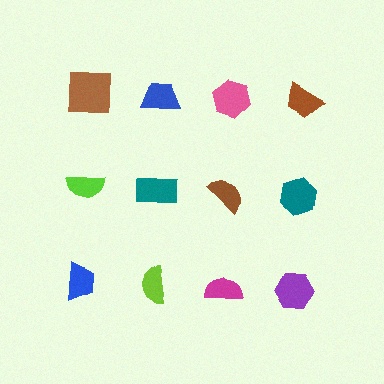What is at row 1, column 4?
A brown trapezoid.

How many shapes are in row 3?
4 shapes.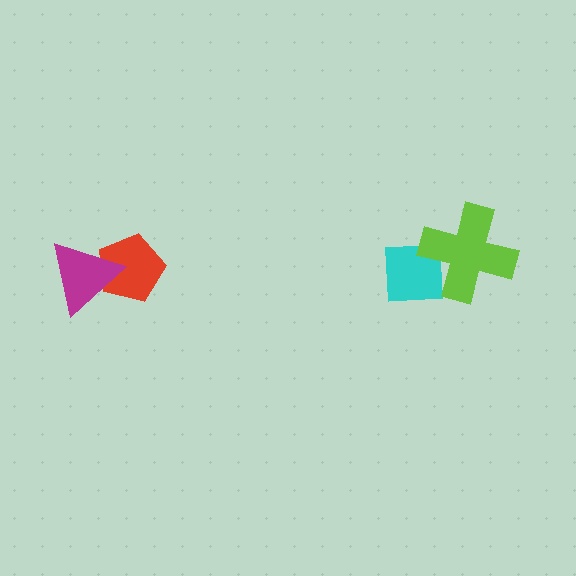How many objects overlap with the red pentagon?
1 object overlaps with the red pentagon.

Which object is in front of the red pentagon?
The magenta triangle is in front of the red pentagon.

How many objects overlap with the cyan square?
1 object overlaps with the cyan square.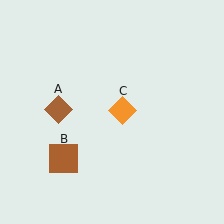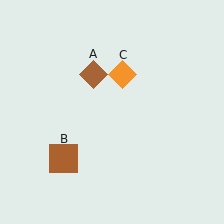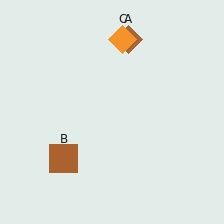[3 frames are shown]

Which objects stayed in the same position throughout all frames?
Brown square (object B) remained stationary.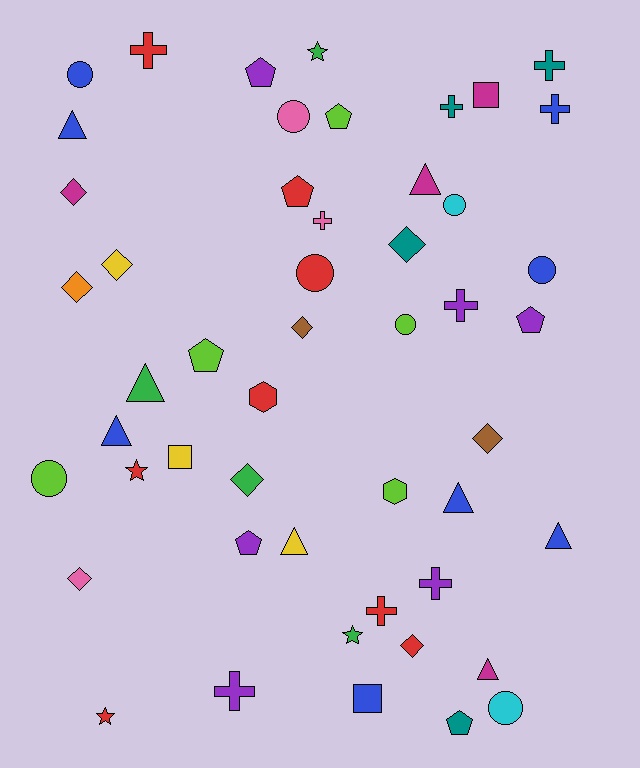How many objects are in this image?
There are 50 objects.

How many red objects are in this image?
There are 8 red objects.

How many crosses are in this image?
There are 9 crosses.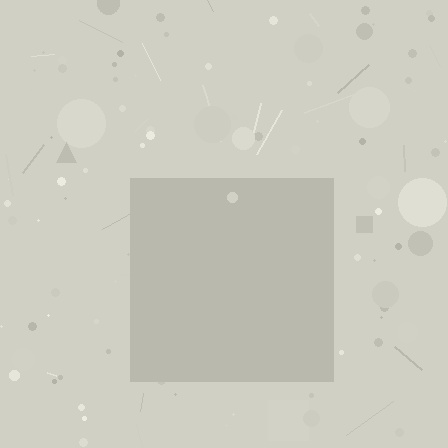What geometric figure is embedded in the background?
A square is embedded in the background.